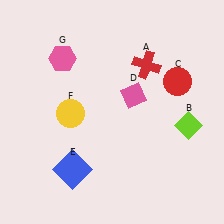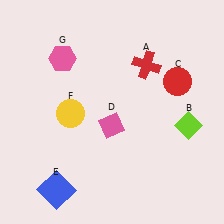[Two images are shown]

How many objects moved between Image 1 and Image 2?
2 objects moved between the two images.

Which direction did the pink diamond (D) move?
The pink diamond (D) moved down.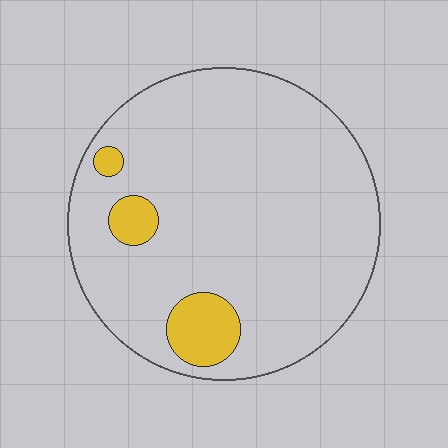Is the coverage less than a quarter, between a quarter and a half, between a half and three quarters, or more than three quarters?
Less than a quarter.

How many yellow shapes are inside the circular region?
3.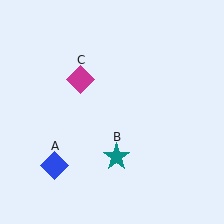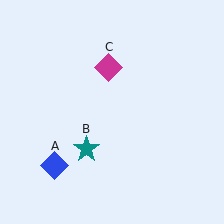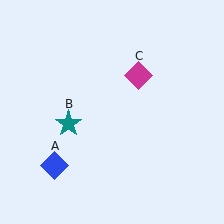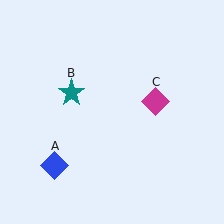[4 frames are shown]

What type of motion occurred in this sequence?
The teal star (object B), magenta diamond (object C) rotated clockwise around the center of the scene.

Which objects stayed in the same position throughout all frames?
Blue diamond (object A) remained stationary.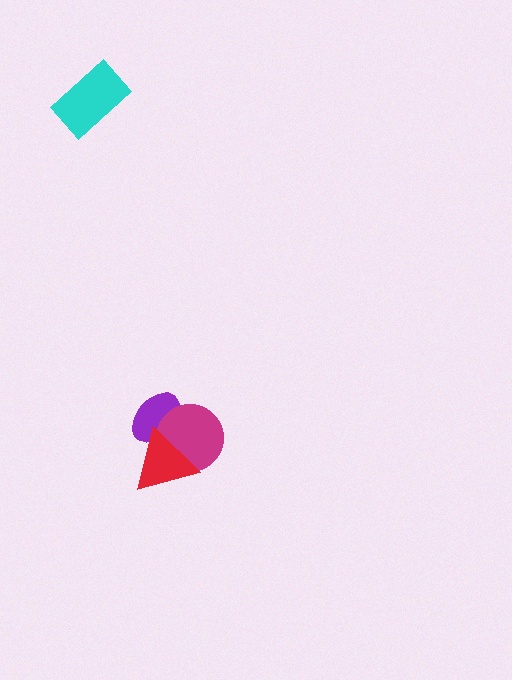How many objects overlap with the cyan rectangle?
0 objects overlap with the cyan rectangle.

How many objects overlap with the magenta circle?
2 objects overlap with the magenta circle.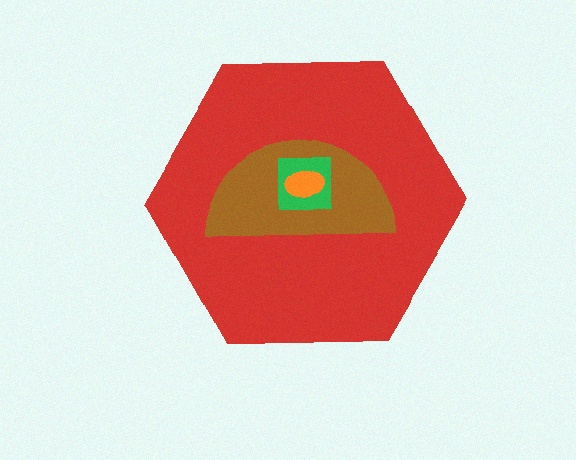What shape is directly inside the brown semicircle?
The green square.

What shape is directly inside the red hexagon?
The brown semicircle.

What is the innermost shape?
The orange ellipse.